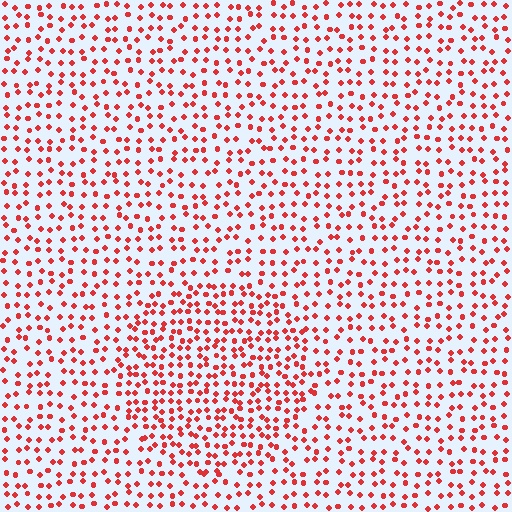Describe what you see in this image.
The image contains small red elements arranged at two different densities. A circle-shaped region is visible where the elements are more densely packed than the surrounding area.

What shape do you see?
I see a circle.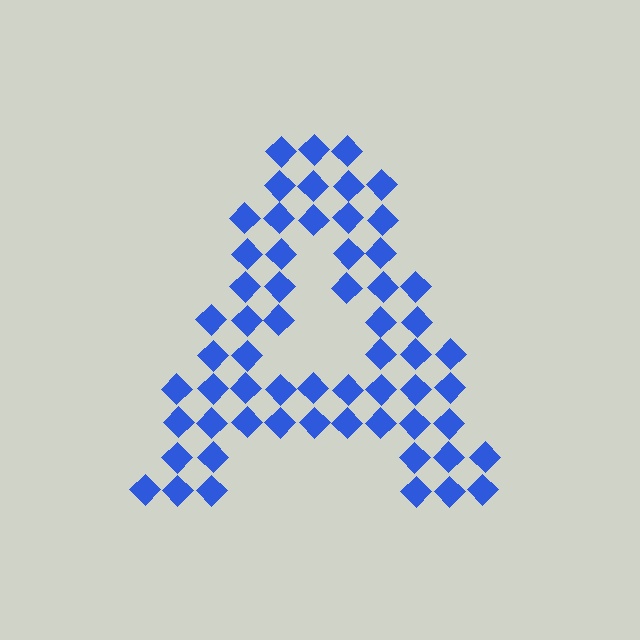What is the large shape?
The large shape is the letter A.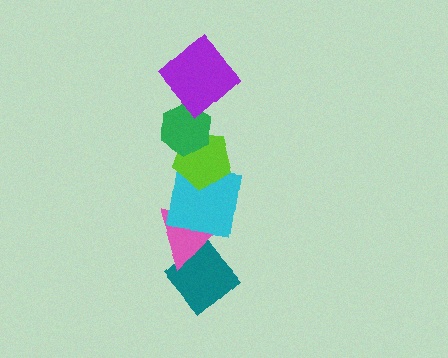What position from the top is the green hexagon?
The green hexagon is 2nd from the top.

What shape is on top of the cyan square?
The lime pentagon is on top of the cyan square.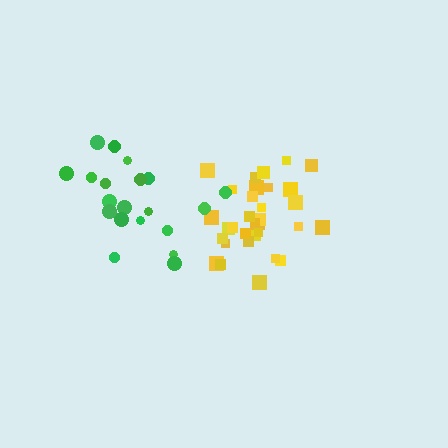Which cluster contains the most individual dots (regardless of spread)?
Yellow (32).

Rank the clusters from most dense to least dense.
yellow, green.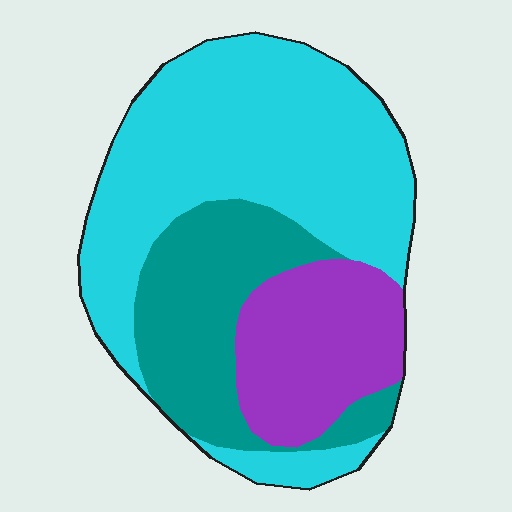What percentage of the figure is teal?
Teal takes up about one quarter (1/4) of the figure.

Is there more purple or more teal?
Teal.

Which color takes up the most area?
Cyan, at roughly 55%.